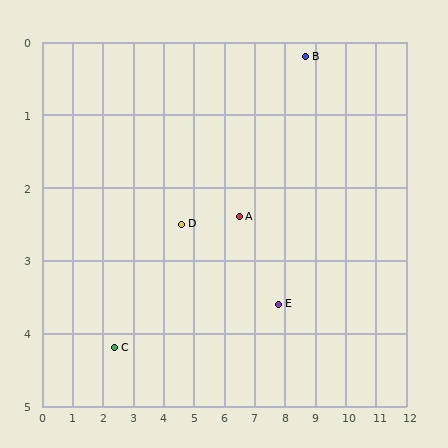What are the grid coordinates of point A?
Point A is at approximately (6.5, 2.4).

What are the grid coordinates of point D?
Point D is at approximately (4.6, 2.5).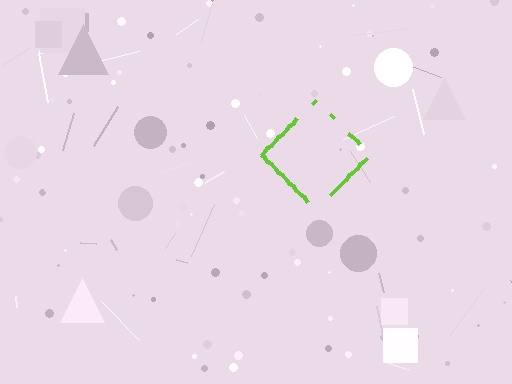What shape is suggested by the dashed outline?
The dashed outline suggests a diamond.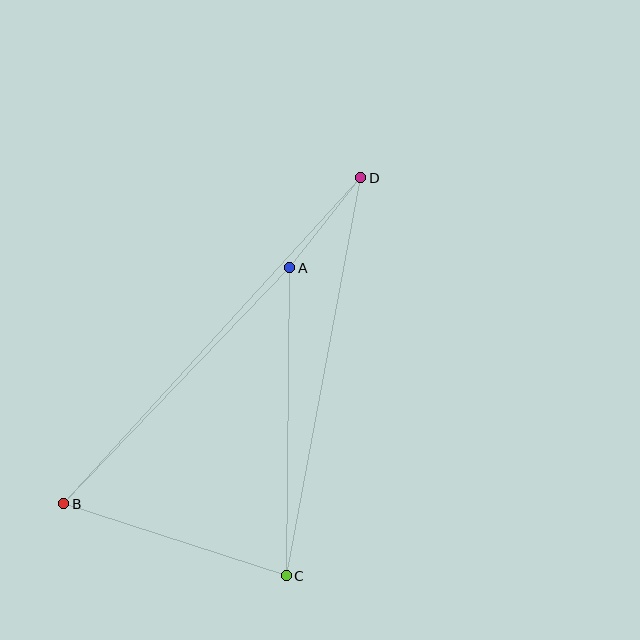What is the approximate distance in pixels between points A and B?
The distance between A and B is approximately 327 pixels.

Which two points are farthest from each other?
Points B and D are farthest from each other.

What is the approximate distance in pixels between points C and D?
The distance between C and D is approximately 405 pixels.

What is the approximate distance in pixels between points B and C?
The distance between B and C is approximately 234 pixels.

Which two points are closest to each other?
Points A and D are closest to each other.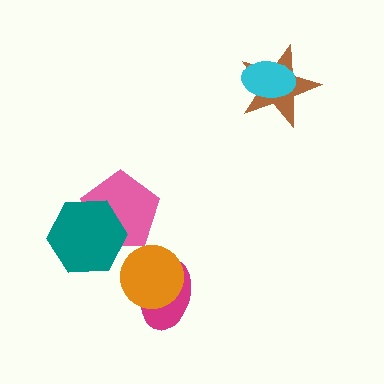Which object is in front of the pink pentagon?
The teal hexagon is in front of the pink pentagon.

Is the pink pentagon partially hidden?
Yes, it is partially covered by another shape.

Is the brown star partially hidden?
Yes, it is partially covered by another shape.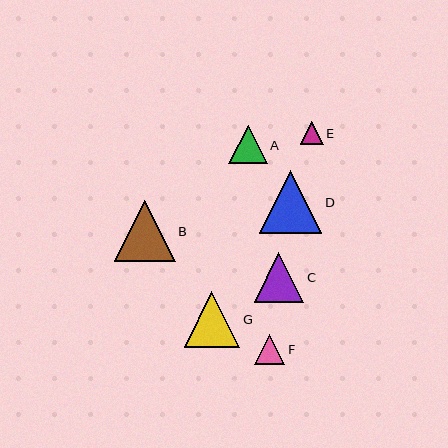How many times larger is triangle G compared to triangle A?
Triangle G is approximately 1.4 times the size of triangle A.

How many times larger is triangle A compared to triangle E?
Triangle A is approximately 1.7 times the size of triangle E.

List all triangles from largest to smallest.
From largest to smallest: D, B, G, C, A, F, E.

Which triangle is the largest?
Triangle D is the largest with a size of approximately 62 pixels.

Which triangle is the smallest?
Triangle E is the smallest with a size of approximately 23 pixels.